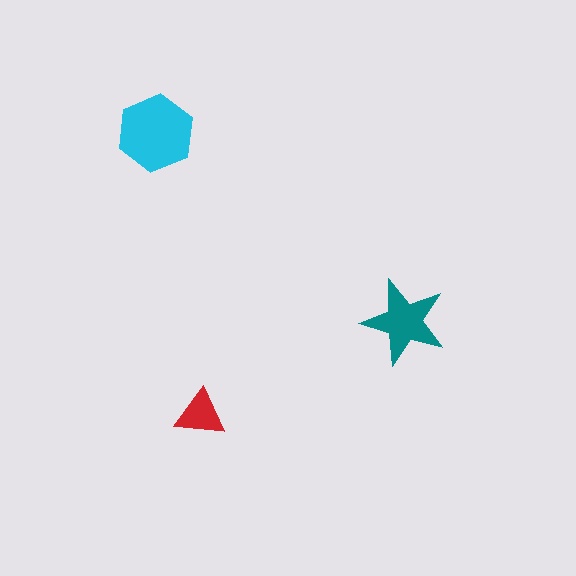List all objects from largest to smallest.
The cyan hexagon, the teal star, the red triangle.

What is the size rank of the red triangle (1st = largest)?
3rd.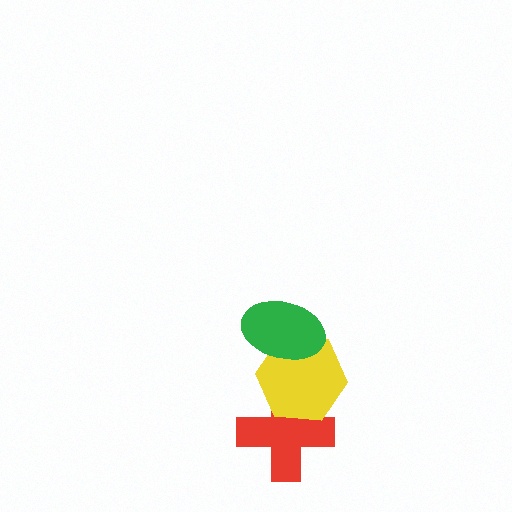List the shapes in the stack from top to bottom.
From top to bottom: the green ellipse, the yellow hexagon, the red cross.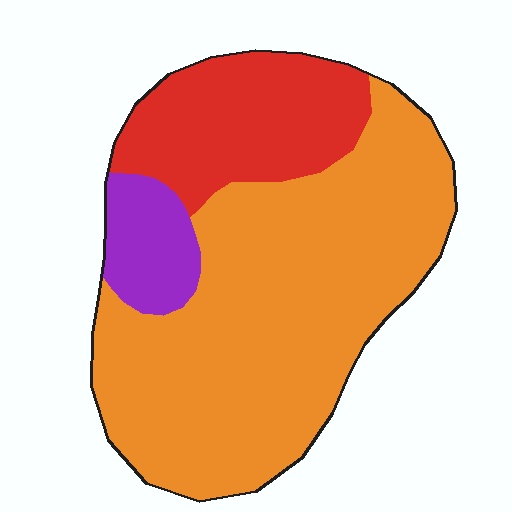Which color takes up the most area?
Orange, at roughly 65%.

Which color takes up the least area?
Purple, at roughly 10%.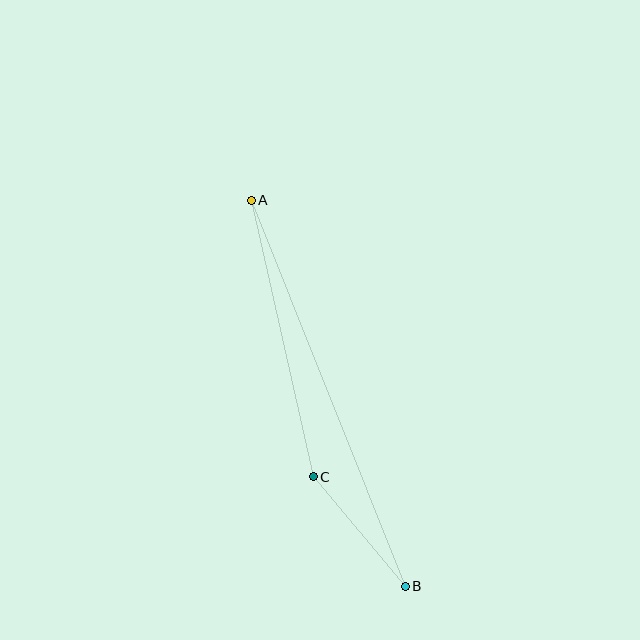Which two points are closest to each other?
Points B and C are closest to each other.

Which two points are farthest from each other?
Points A and B are farthest from each other.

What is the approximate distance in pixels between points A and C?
The distance between A and C is approximately 283 pixels.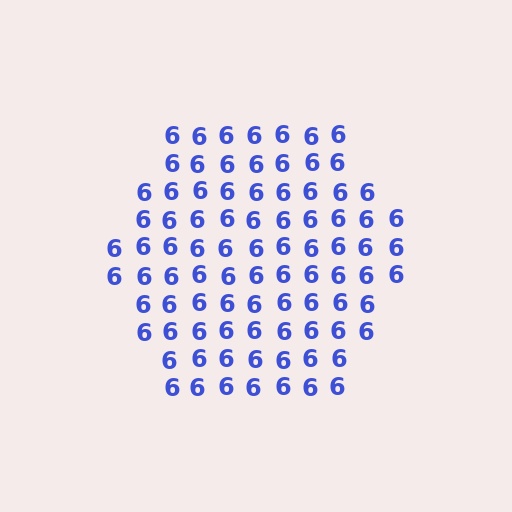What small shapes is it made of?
It is made of small digit 6's.